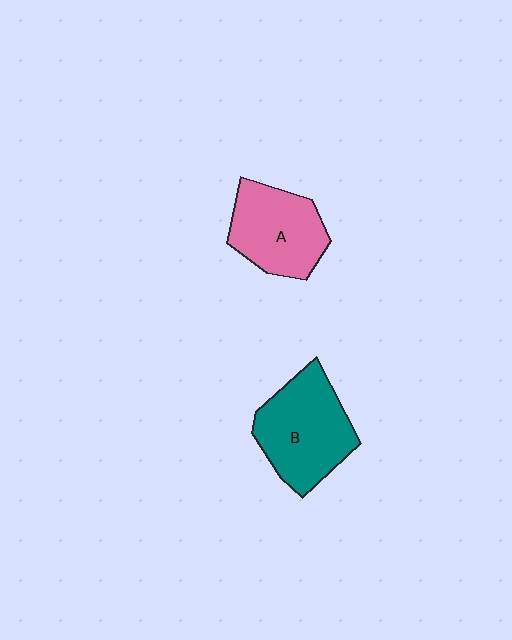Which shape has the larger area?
Shape B (teal).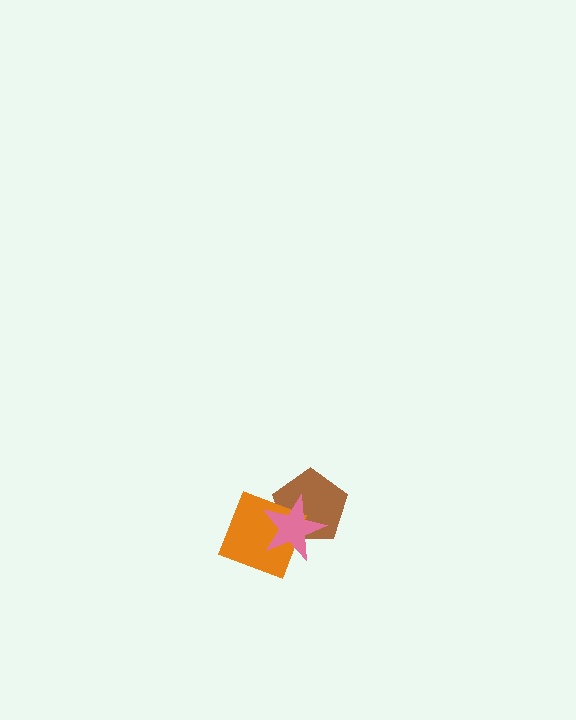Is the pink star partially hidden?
No, no other shape covers it.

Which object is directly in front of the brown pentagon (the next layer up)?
The orange diamond is directly in front of the brown pentagon.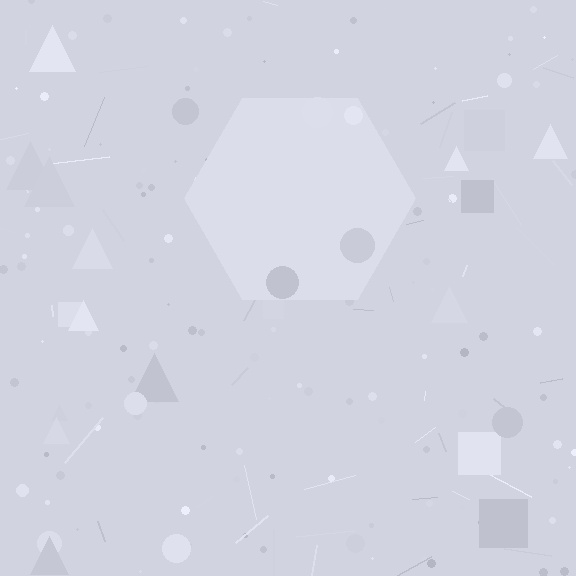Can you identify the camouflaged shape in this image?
The camouflaged shape is a hexagon.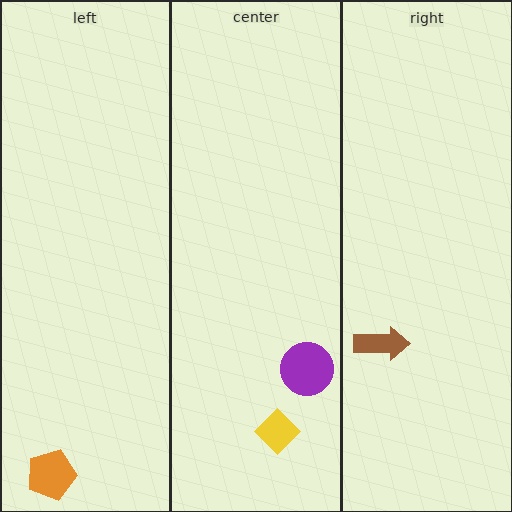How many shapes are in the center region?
2.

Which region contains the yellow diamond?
The center region.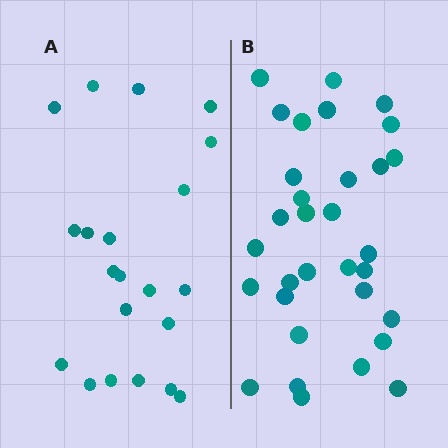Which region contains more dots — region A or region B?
Region B (the right region) has more dots.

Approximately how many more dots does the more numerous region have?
Region B has roughly 12 or so more dots than region A.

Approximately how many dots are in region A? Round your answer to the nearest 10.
About 20 dots. (The exact count is 21, which rounds to 20.)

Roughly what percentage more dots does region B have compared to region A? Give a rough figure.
About 50% more.